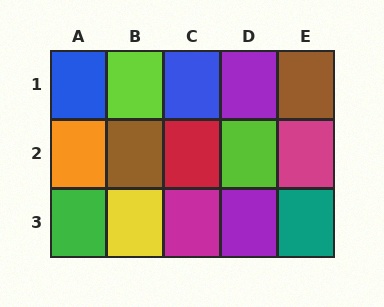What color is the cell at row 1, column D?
Purple.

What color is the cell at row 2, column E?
Magenta.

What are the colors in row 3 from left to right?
Green, yellow, magenta, purple, teal.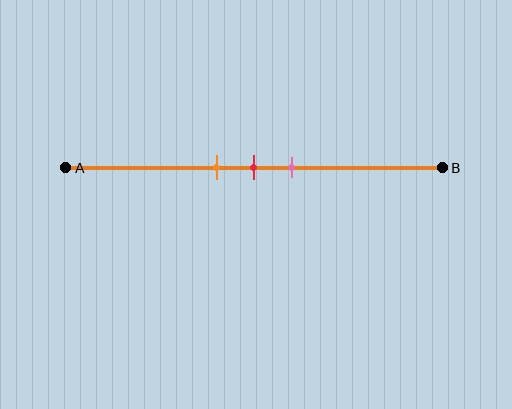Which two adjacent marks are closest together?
The orange and red marks are the closest adjacent pair.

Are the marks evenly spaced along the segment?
Yes, the marks are approximately evenly spaced.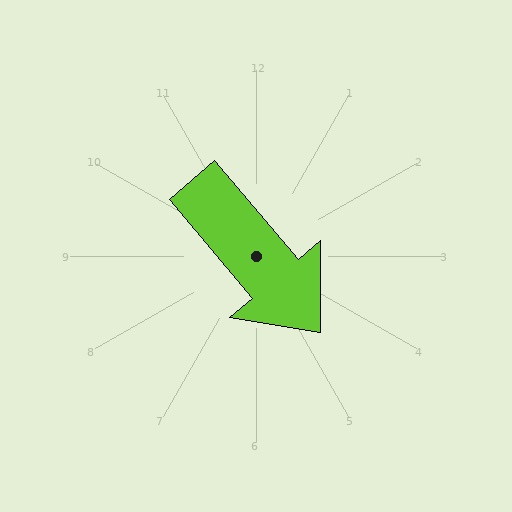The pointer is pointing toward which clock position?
Roughly 5 o'clock.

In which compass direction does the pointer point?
Southeast.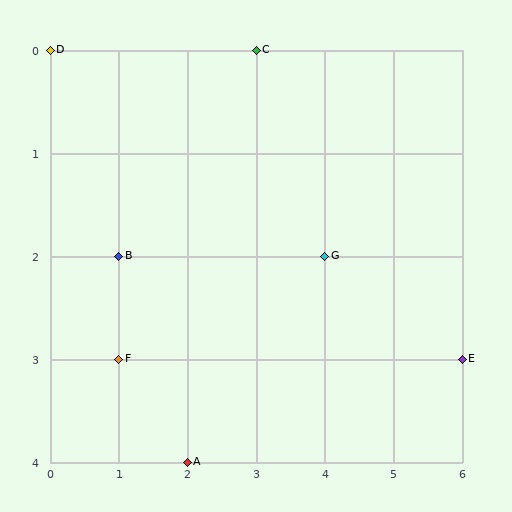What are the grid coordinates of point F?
Point F is at grid coordinates (1, 3).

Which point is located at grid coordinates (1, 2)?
Point B is at (1, 2).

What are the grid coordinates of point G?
Point G is at grid coordinates (4, 2).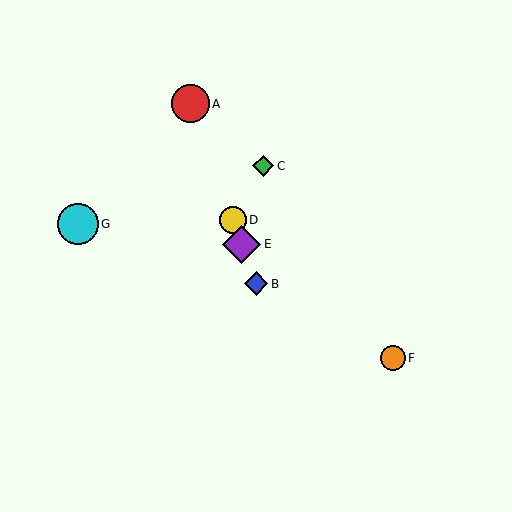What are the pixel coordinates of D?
Object D is at (233, 220).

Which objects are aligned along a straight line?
Objects A, B, D, E are aligned along a straight line.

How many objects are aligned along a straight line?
4 objects (A, B, D, E) are aligned along a straight line.